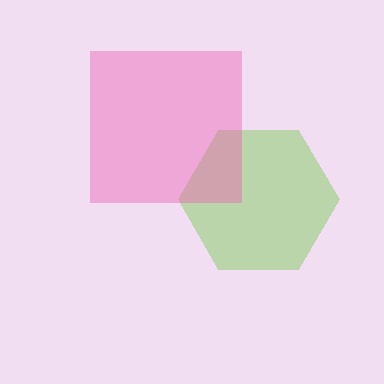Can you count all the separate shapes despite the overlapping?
Yes, there are 2 separate shapes.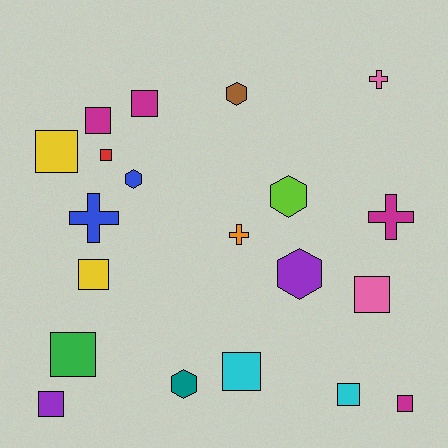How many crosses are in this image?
There are 4 crosses.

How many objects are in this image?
There are 20 objects.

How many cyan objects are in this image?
There are 2 cyan objects.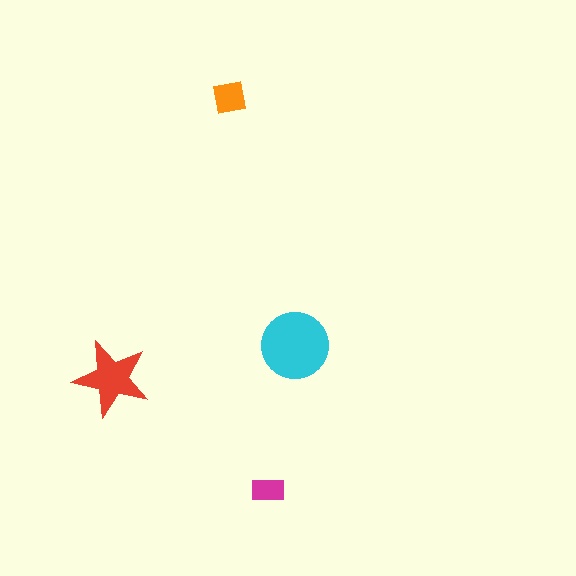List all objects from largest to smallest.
The cyan circle, the red star, the orange square, the magenta rectangle.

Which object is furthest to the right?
The cyan circle is rightmost.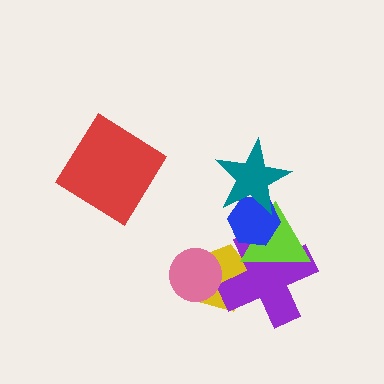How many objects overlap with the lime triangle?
4 objects overlap with the lime triangle.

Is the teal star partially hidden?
No, no other shape covers it.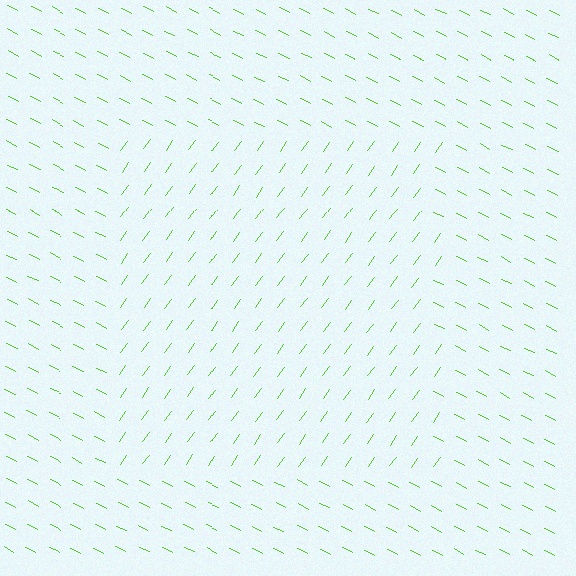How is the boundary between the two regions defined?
The boundary is defined purely by a change in line orientation (approximately 81 degrees difference). All lines are the same color and thickness.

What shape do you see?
I see a rectangle.